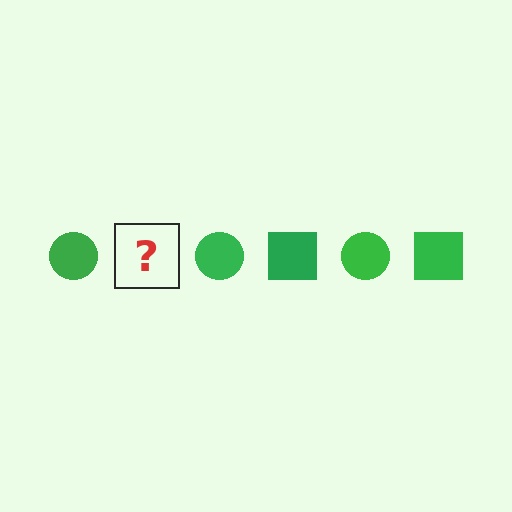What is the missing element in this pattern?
The missing element is a green square.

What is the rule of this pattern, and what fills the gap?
The rule is that the pattern cycles through circle, square shapes in green. The gap should be filled with a green square.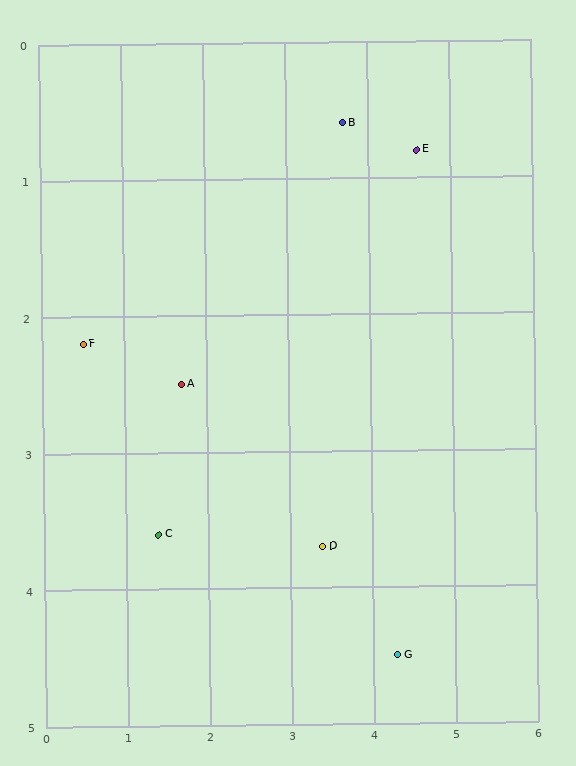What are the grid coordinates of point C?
Point C is at approximately (1.4, 3.6).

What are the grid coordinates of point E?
Point E is at approximately (4.6, 0.8).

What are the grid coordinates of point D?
Point D is at approximately (3.4, 3.7).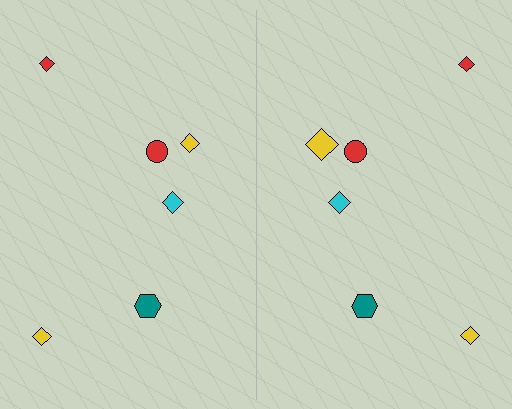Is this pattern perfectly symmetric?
No, the pattern is not perfectly symmetric. The yellow diamond on the right side has a different size than its mirror counterpart.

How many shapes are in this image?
There are 12 shapes in this image.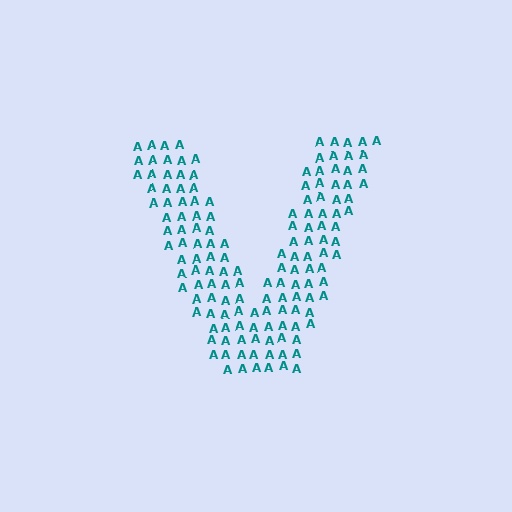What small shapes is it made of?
It is made of small letter A's.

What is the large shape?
The large shape is the letter V.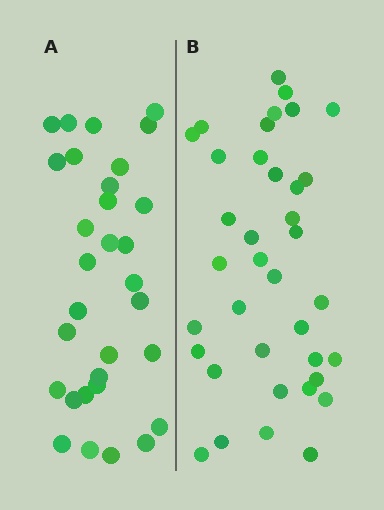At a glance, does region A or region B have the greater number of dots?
Region B (the right region) has more dots.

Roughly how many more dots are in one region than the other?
Region B has about 6 more dots than region A.